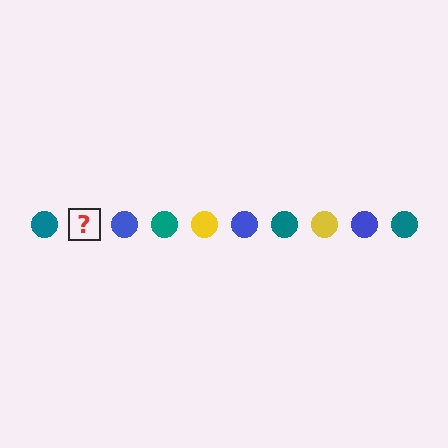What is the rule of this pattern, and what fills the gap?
The rule is that the pattern cycles through teal, yellow, blue circles. The gap should be filled with a yellow circle.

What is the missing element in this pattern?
The missing element is a yellow circle.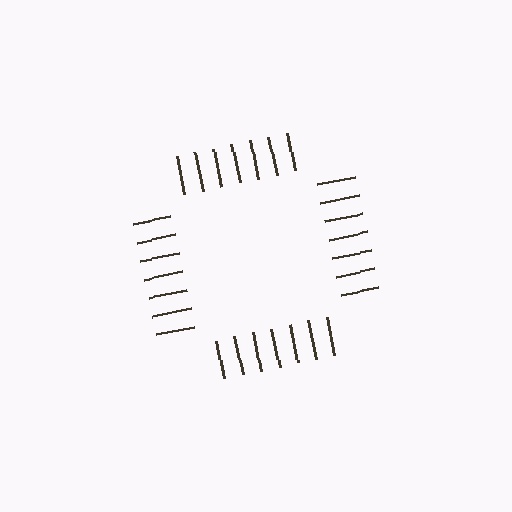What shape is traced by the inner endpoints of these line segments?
An illusory square — the line segments terminate on its edges but no continuous stroke is drawn.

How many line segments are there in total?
28 — 7 along each of the 4 edges.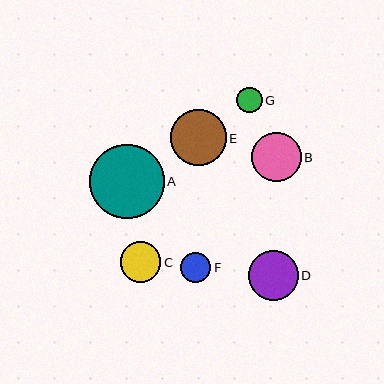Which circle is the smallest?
Circle G is the smallest with a size of approximately 26 pixels.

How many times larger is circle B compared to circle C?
Circle B is approximately 1.2 times the size of circle C.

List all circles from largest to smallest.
From largest to smallest: A, E, D, B, C, F, G.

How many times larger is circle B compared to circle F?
Circle B is approximately 1.6 times the size of circle F.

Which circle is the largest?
Circle A is the largest with a size of approximately 75 pixels.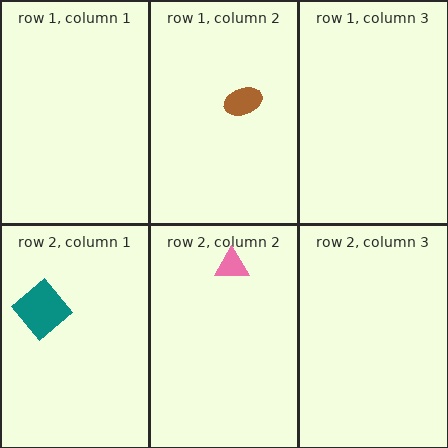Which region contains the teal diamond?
The row 2, column 1 region.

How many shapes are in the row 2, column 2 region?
1.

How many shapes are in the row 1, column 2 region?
1.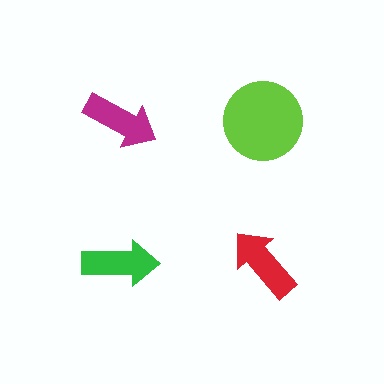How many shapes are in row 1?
2 shapes.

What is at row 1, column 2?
A lime circle.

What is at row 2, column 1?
A green arrow.